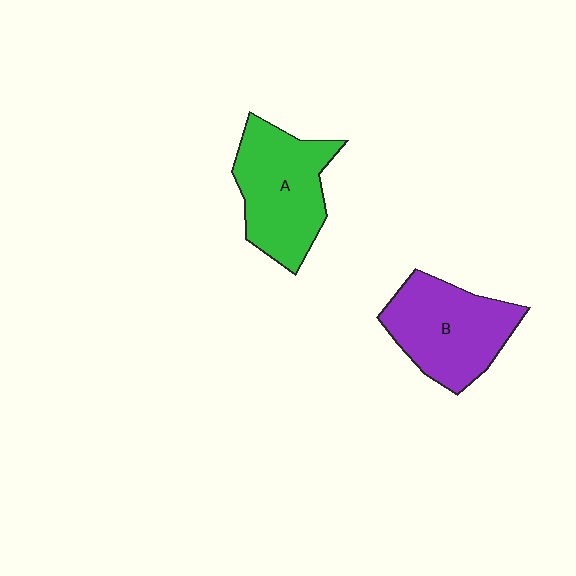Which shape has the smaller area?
Shape B (purple).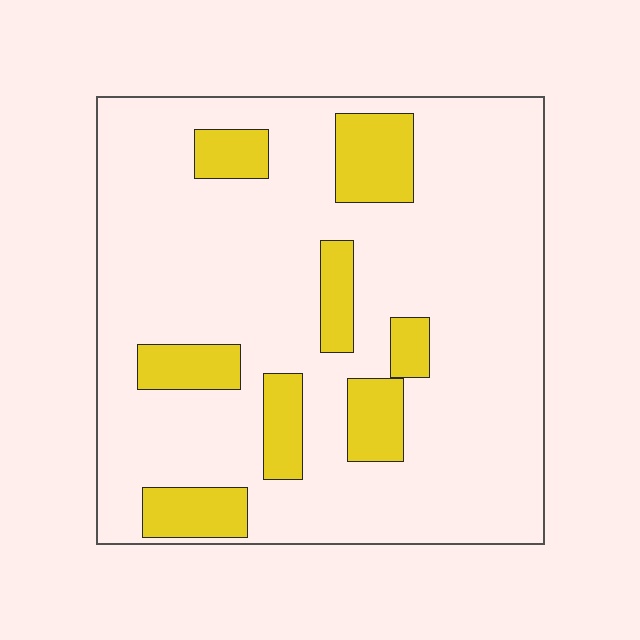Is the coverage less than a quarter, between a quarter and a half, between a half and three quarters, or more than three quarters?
Less than a quarter.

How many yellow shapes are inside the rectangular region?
8.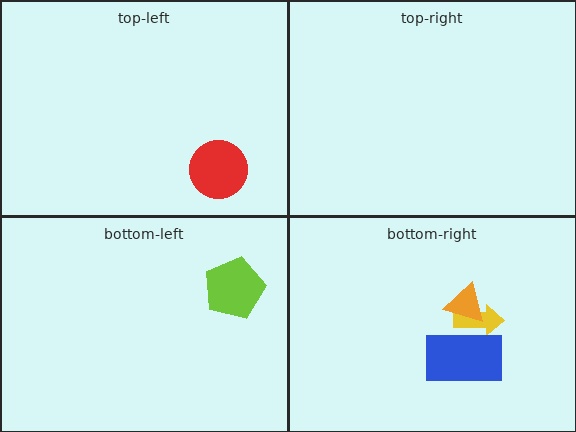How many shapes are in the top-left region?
1.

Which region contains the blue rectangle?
The bottom-right region.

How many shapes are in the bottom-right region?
3.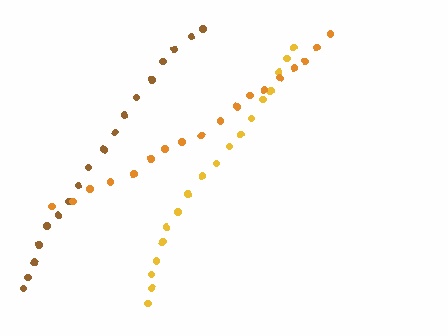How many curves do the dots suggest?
There are 3 distinct paths.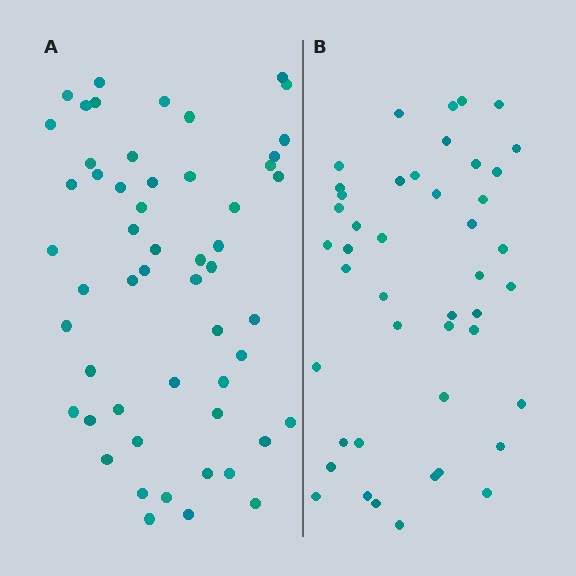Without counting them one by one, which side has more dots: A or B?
Region A (the left region) has more dots.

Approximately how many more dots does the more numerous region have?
Region A has roughly 8 or so more dots than region B.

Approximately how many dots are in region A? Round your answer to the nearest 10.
About 50 dots. (The exact count is 54, which rounds to 50.)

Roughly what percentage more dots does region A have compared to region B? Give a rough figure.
About 20% more.